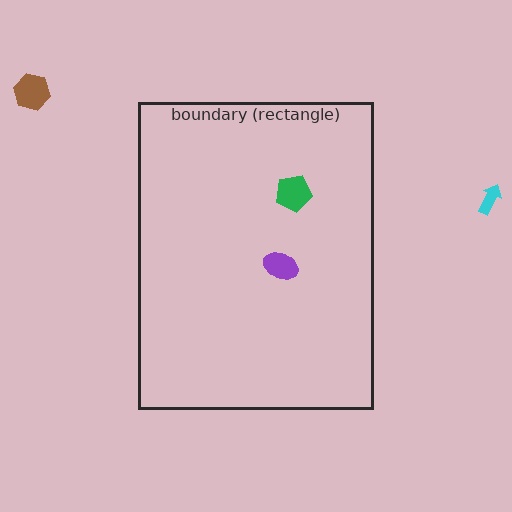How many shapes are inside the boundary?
2 inside, 2 outside.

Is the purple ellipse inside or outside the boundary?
Inside.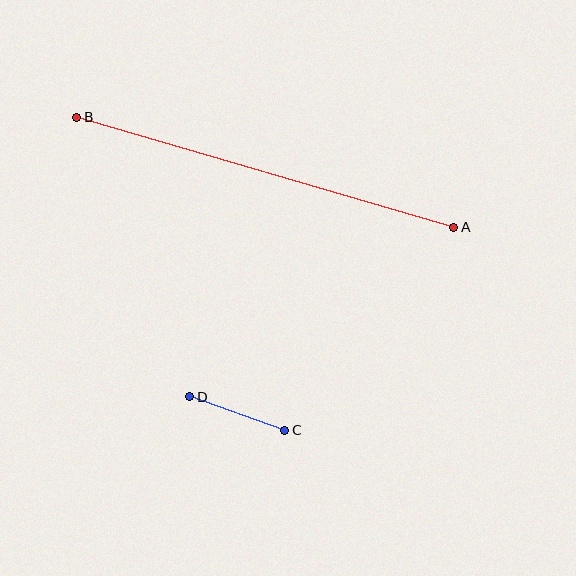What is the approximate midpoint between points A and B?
The midpoint is at approximately (265, 172) pixels.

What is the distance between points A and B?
The distance is approximately 392 pixels.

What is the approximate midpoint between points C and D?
The midpoint is at approximately (237, 413) pixels.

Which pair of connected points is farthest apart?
Points A and B are farthest apart.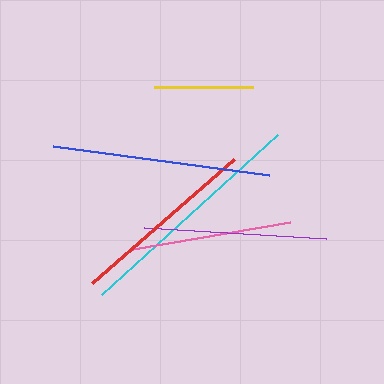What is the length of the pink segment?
The pink segment is approximately 159 pixels long.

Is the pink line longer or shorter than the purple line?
The purple line is longer than the pink line.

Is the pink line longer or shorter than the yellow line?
The pink line is longer than the yellow line.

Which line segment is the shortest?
The yellow line is the shortest at approximately 99 pixels.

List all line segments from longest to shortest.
From longest to shortest: cyan, blue, red, purple, pink, yellow.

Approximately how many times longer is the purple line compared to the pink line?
The purple line is approximately 1.1 times the length of the pink line.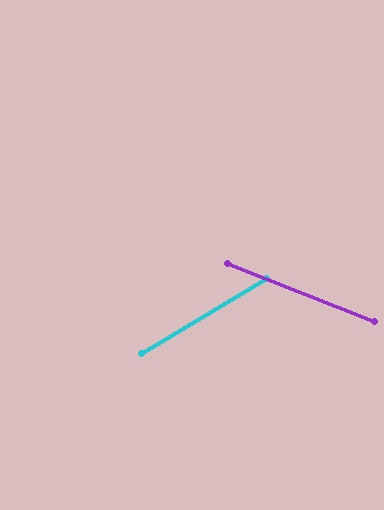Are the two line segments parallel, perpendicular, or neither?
Neither parallel nor perpendicular — they differ by about 53°.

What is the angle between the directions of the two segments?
Approximately 53 degrees.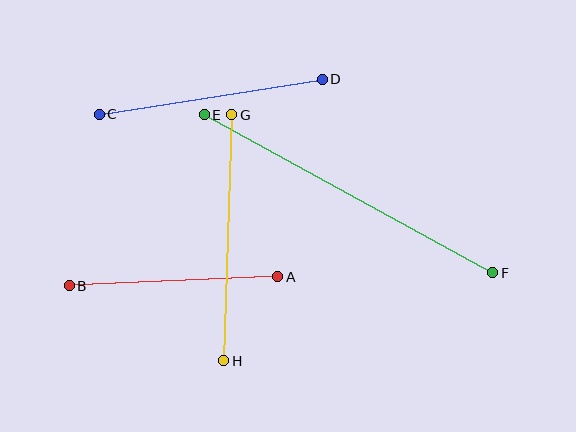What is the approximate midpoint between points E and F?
The midpoint is at approximately (348, 194) pixels.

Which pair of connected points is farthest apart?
Points E and F are farthest apart.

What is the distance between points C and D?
The distance is approximately 226 pixels.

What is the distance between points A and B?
The distance is approximately 209 pixels.